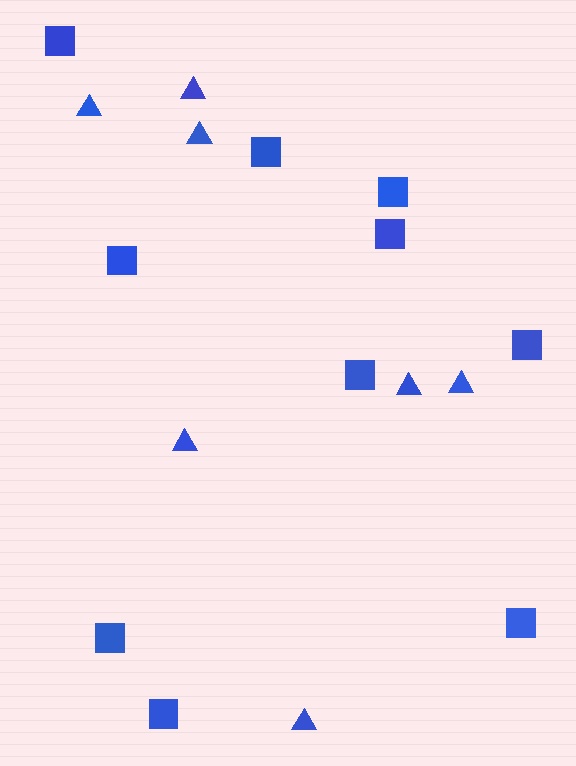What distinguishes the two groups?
There are 2 groups: one group of squares (10) and one group of triangles (7).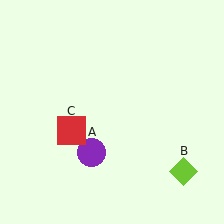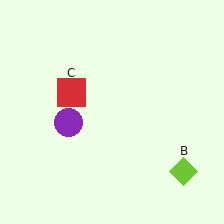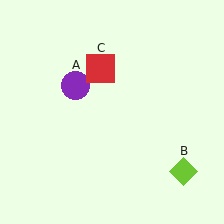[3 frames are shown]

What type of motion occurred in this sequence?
The purple circle (object A), red square (object C) rotated clockwise around the center of the scene.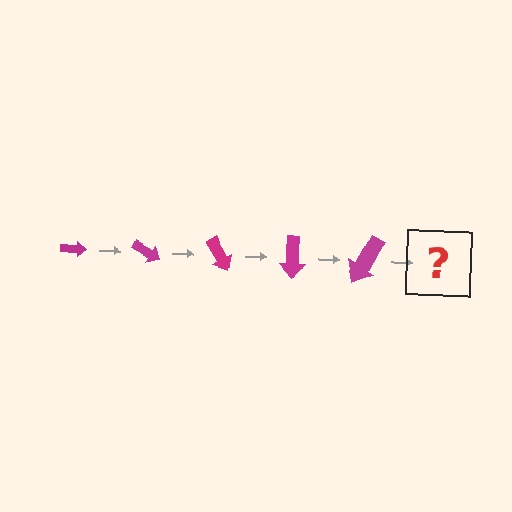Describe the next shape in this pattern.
It should be an arrow, larger than the previous one and rotated 150 degrees from the start.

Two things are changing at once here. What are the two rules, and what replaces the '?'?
The two rules are that the arrow grows larger each step and it rotates 30 degrees each step. The '?' should be an arrow, larger than the previous one and rotated 150 degrees from the start.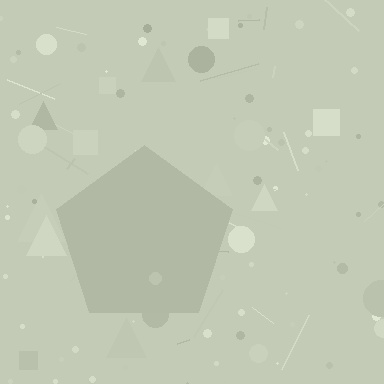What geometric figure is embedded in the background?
A pentagon is embedded in the background.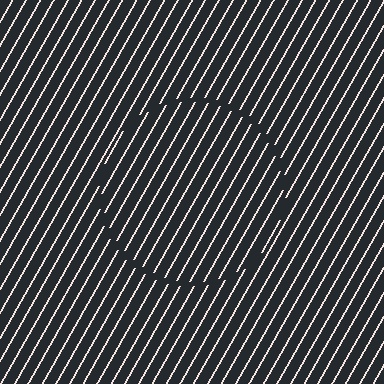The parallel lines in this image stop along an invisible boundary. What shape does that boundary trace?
An illusory circle. The interior of the shape contains the same grating, shifted by half a period — the contour is defined by the phase discontinuity where line-ends from the inner and outer gratings abut.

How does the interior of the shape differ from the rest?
The interior of the shape contains the same grating, shifted by half a period — the contour is defined by the phase discontinuity where line-ends from the inner and outer gratings abut.